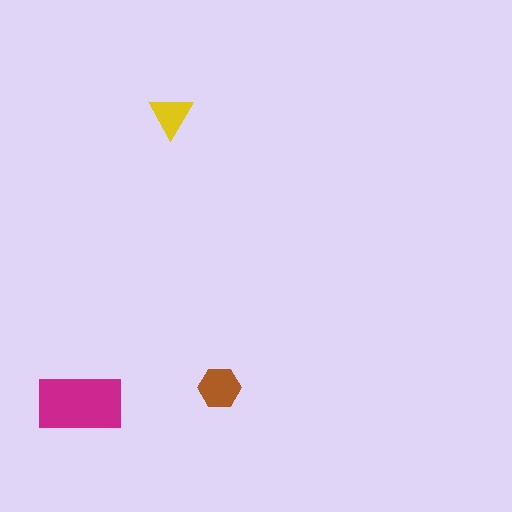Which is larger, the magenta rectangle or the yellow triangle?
The magenta rectangle.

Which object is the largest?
The magenta rectangle.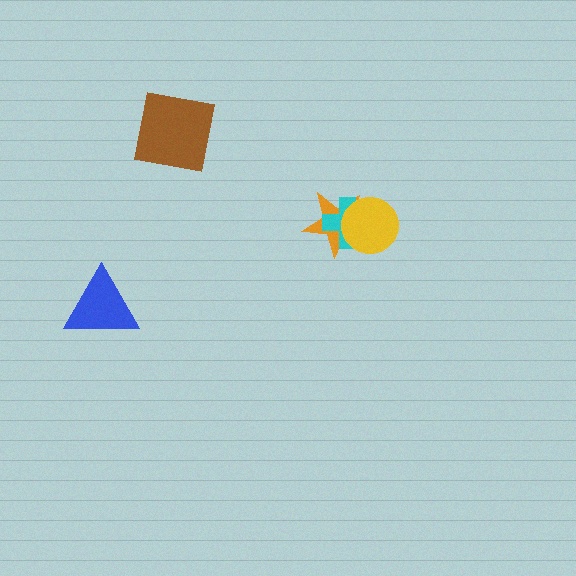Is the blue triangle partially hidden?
No, no other shape covers it.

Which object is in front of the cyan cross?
The yellow circle is in front of the cyan cross.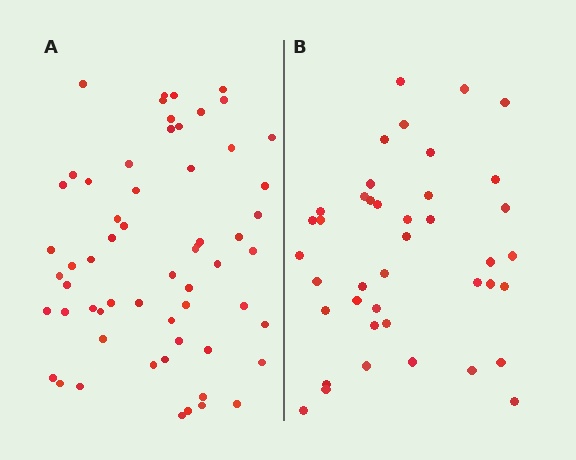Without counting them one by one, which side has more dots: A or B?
Region A (the left region) has more dots.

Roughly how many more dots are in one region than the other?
Region A has approximately 20 more dots than region B.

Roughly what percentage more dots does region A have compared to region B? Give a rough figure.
About 45% more.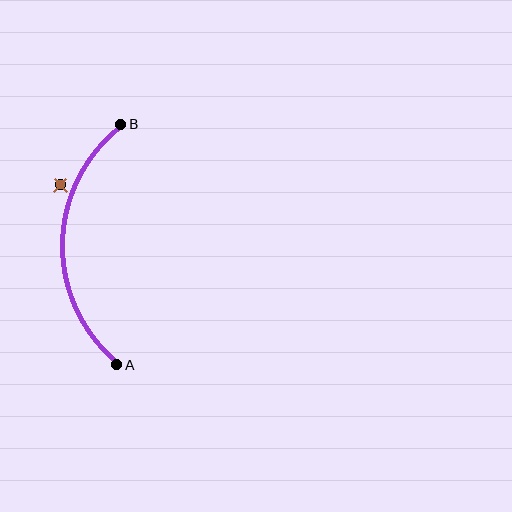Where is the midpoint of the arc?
The arc midpoint is the point on the curve farthest from the straight line joining A and B. It sits to the left of that line.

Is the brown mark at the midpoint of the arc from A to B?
No — the brown mark does not lie on the arc at all. It sits slightly outside the curve.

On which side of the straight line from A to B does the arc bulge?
The arc bulges to the left of the straight line connecting A and B.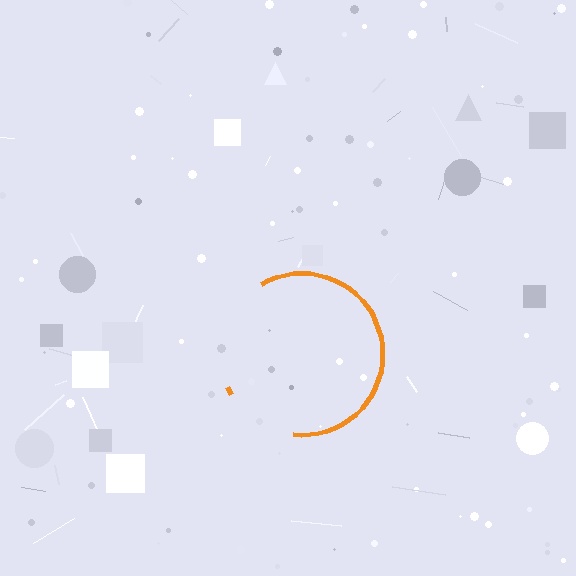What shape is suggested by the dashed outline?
The dashed outline suggests a circle.